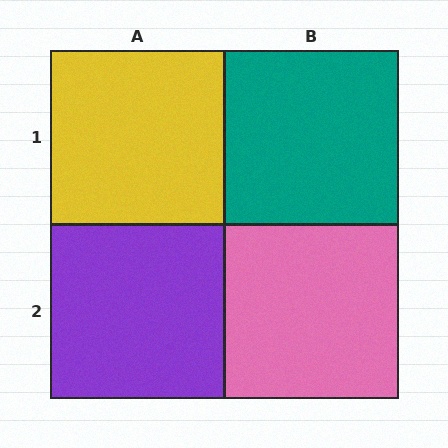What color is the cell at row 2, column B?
Pink.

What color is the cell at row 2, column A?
Purple.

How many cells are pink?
1 cell is pink.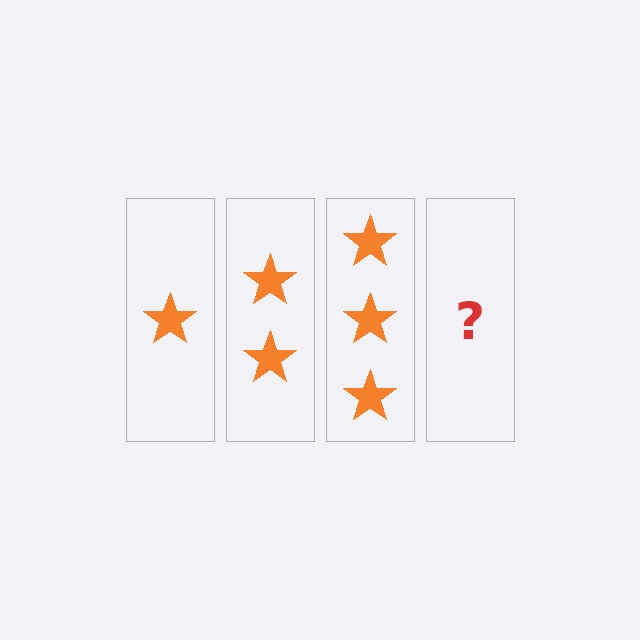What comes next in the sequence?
The next element should be 4 stars.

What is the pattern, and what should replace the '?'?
The pattern is that each step adds one more star. The '?' should be 4 stars.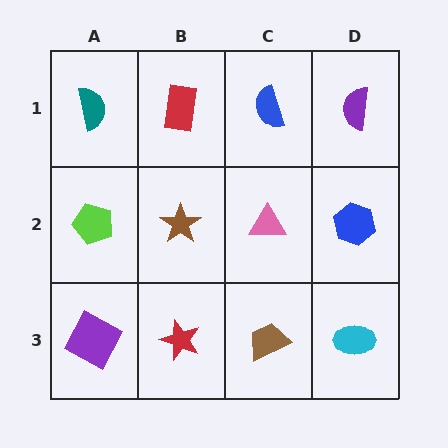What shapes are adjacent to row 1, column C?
A pink triangle (row 2, column C), a red rectangle (row 1, column B), a purple semicircle (row 1, column D).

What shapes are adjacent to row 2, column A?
A teal semicircle (row 1, column A), a purple square (row 3, column A), a brown star (row 2, column B).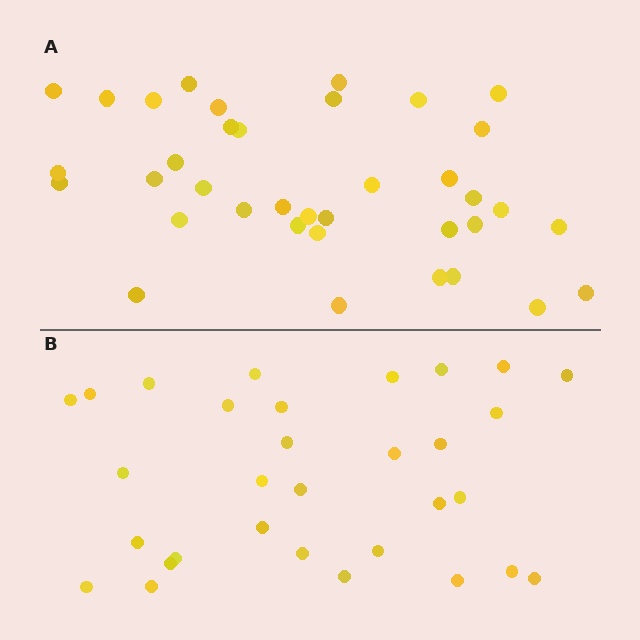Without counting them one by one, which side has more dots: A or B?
Region A (the top region) has more dots.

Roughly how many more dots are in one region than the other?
Region A has about 6 more dots than region B.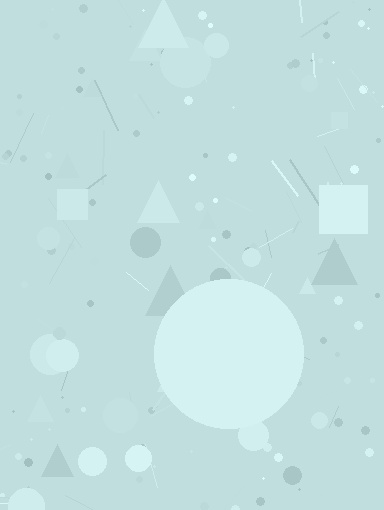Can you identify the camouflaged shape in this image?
The camouflaged shape is a circle.